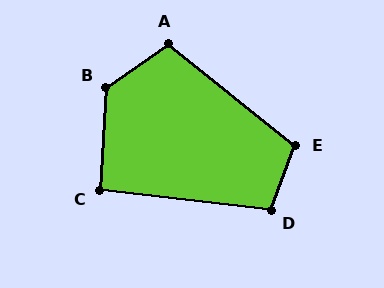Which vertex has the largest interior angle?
B, at approximately 128 degrees.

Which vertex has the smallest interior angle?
C, at approximately 94 degrees.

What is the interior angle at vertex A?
Approximately 106 degrees (obtuse).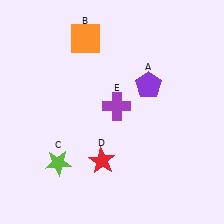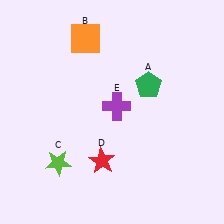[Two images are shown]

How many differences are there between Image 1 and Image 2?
There is 1 difference between the two images.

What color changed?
The pentagon (A) changed from purple in Image 1 to green in Image 2.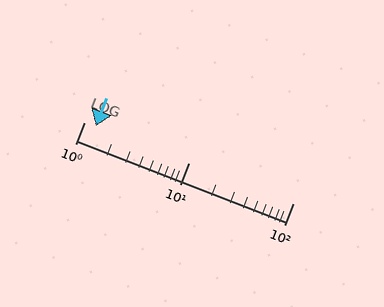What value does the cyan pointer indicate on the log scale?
The pointer indicates approximately 1.3.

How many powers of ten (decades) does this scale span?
The scale spans 2 decades, from 1 to 100.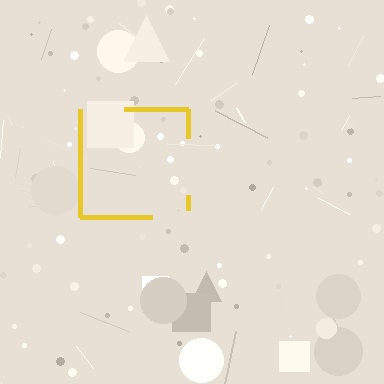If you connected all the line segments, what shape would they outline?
They would outline a square.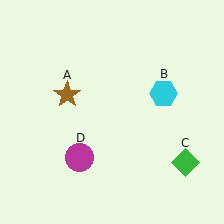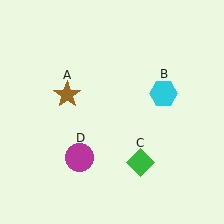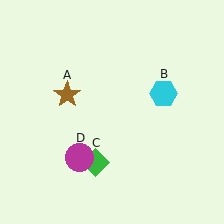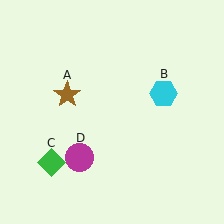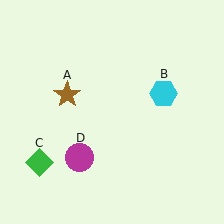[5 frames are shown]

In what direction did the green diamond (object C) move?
The green diamond (object C) moved left.